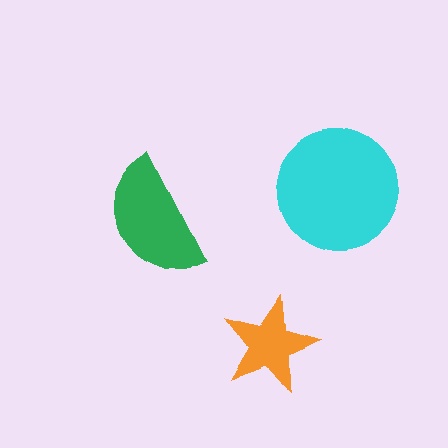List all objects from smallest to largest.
The orange star, the green semicircle, the cyan circle.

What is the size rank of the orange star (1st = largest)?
3rd.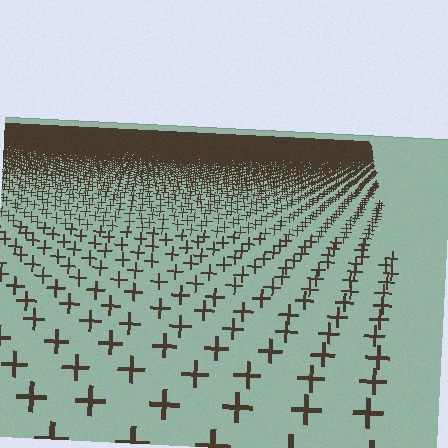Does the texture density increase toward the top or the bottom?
Density increases toward the top.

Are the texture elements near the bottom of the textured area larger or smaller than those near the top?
Larger. Near the bottom, elements are closer to the viewer and appear at a bigger on-screen size.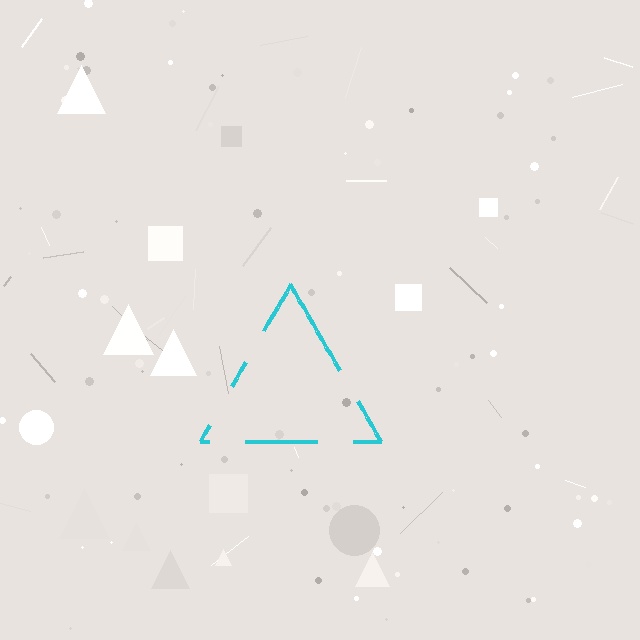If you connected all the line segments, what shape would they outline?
They would outline a triangle.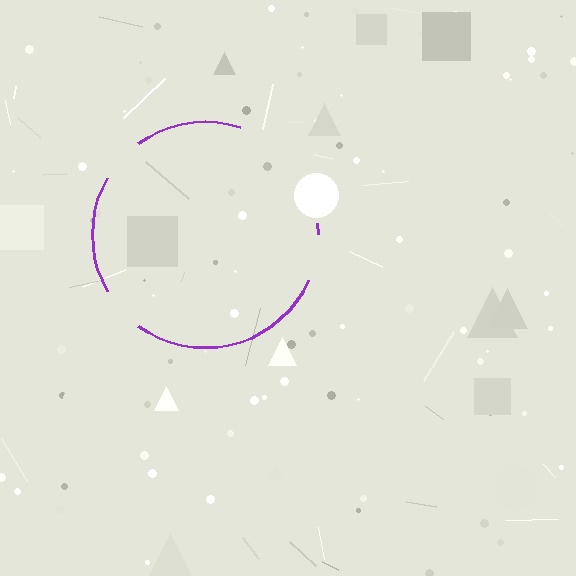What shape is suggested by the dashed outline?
The dashed outline suggests a circle.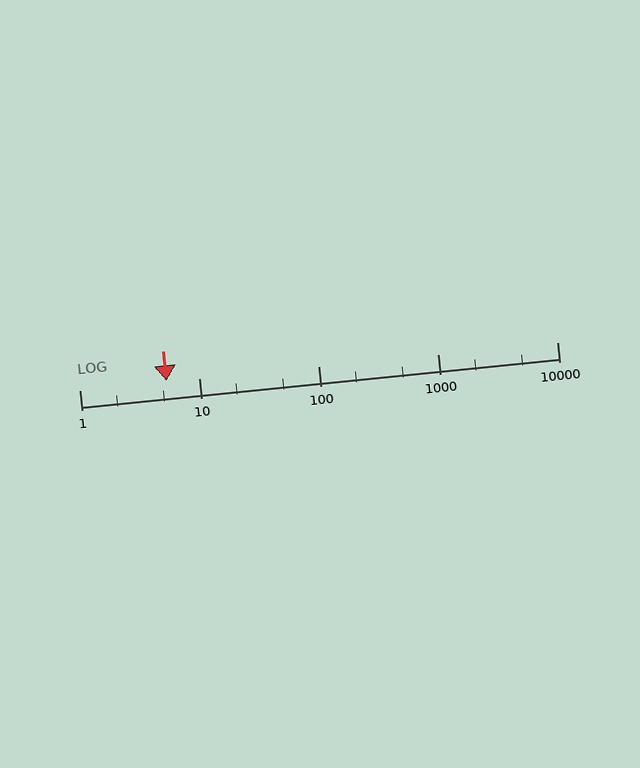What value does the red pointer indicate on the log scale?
The pointer indicates approximately 5.4.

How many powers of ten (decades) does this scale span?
The scale spans 4 decades, from 1 to 10000.